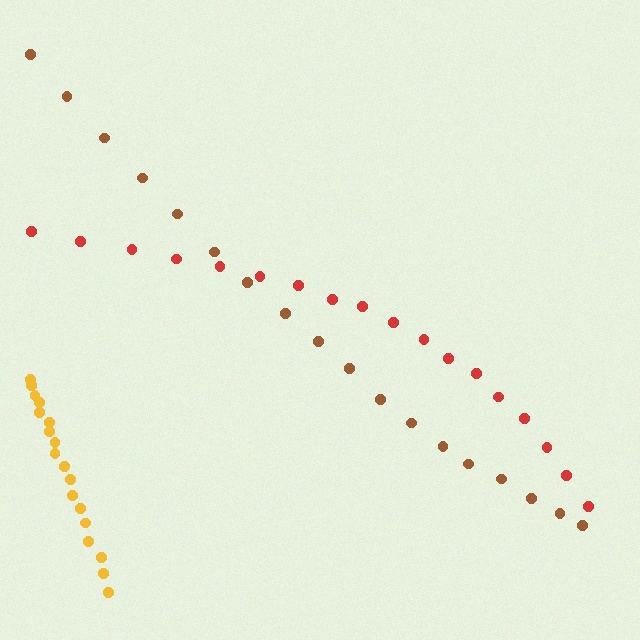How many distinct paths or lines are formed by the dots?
There are 3 distinct paths.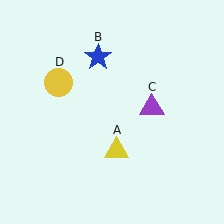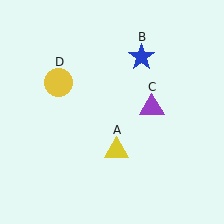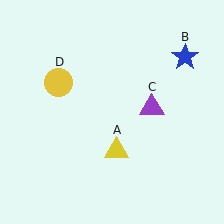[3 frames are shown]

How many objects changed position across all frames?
1 object changed position: blue star (object B).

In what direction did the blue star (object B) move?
The blue star (object B) moved right.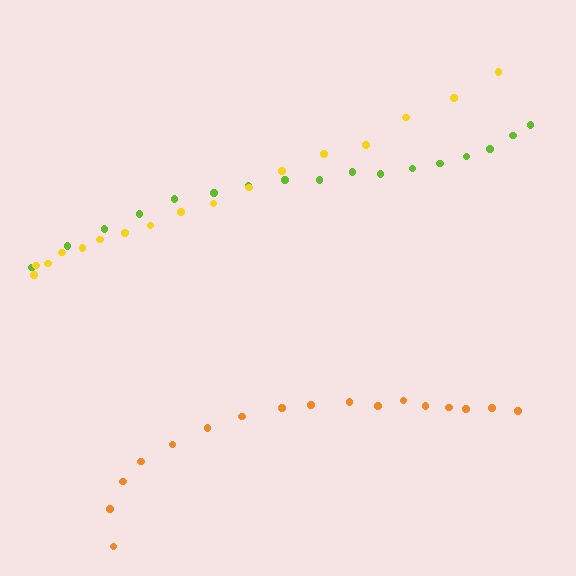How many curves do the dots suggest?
There are 3 distinct paths.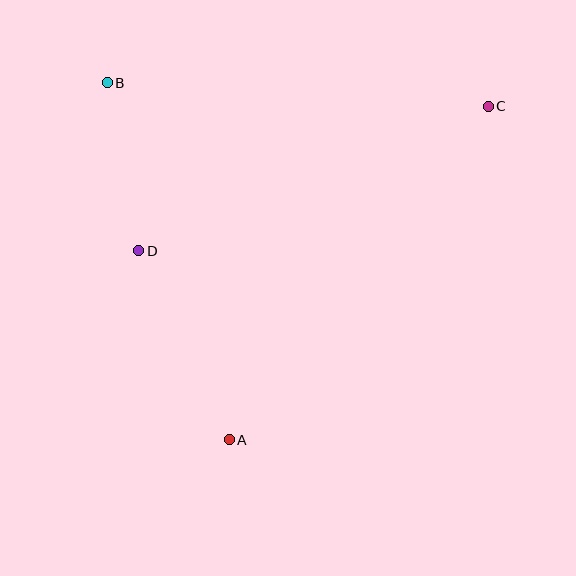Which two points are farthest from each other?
Points A and C are farthest from each other.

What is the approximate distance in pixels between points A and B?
The distance between A and B is approximately 377 pixels.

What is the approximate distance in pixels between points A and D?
The distance between A and D is approximately 209 pixels.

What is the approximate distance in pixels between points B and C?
The distance between B and C is approximately 382 pixels.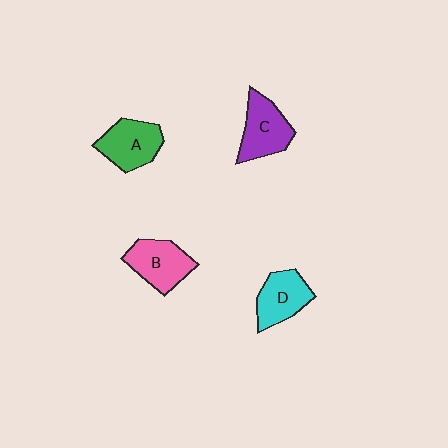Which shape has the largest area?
Shape C (purple).